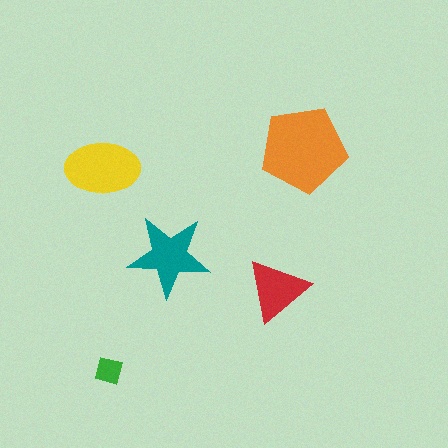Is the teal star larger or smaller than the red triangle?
Larger.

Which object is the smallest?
The green square.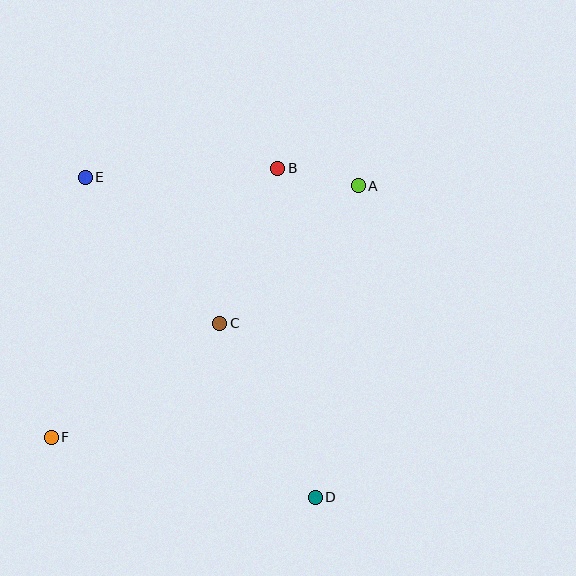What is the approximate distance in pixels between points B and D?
The distance between B and D is approximately 331 pixels.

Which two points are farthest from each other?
Points A and F are farthest from each other.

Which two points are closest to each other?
Points A and B are closest to each other.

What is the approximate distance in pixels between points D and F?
The distance between D and F is approximately 271 pixels.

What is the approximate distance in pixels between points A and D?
The distance between A and D is approximately 315 pixels.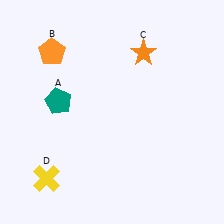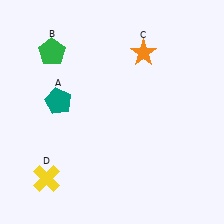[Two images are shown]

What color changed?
The pentagon (B) changed from orange in Image 1 to green in Image 2.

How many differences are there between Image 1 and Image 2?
There is 1 difference between the two images.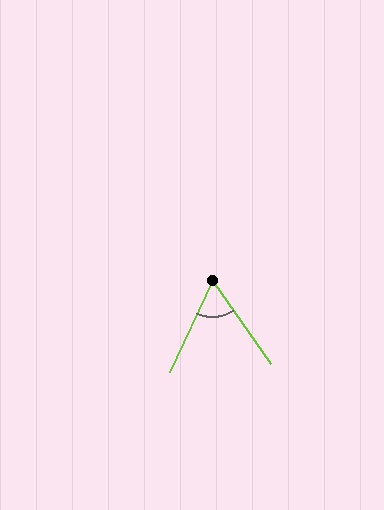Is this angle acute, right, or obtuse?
It is acute.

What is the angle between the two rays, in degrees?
Approximately 60 degrees.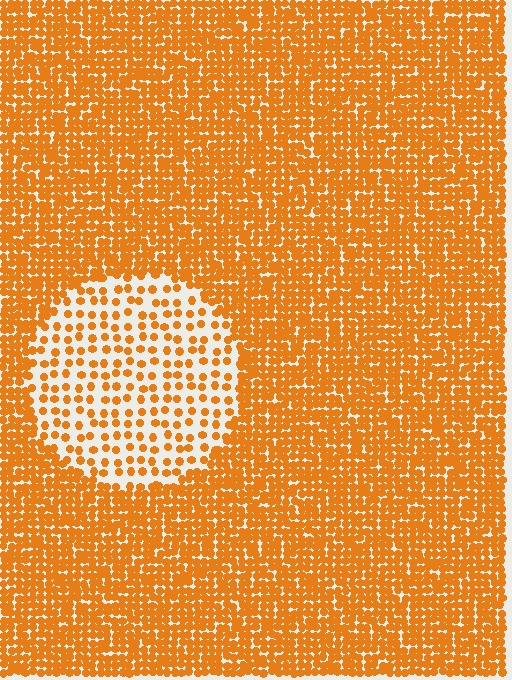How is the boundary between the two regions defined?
The boundary is defined by a change in element density (approximately 2.7x ratio). All elements are the same color, size, and shape.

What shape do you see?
I see a circle.